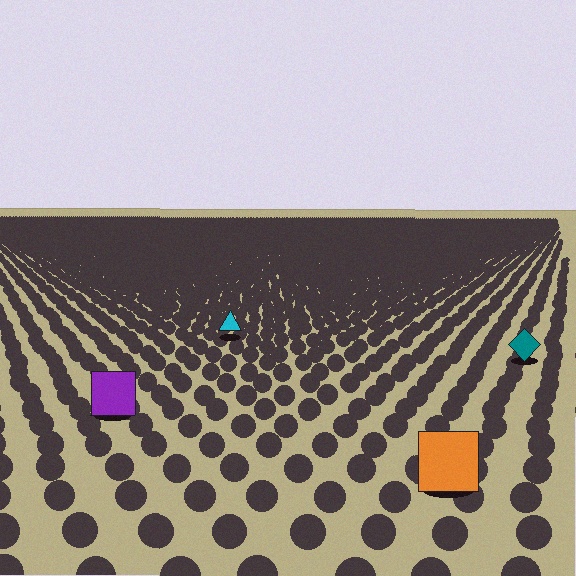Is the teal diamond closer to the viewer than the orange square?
No. The orange square is closer — you can tell from the texture gradient: the ground texture is coarser near it.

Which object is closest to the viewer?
The orange square is closest. The texture marks near it are larger and more spread out.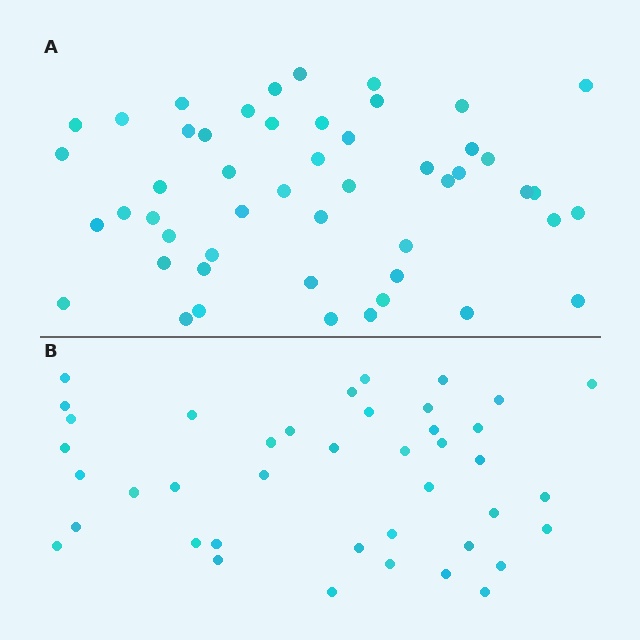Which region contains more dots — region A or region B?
Region A (the top region) has more dots.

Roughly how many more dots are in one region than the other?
Region A has roughly 8 or so more dots than region B.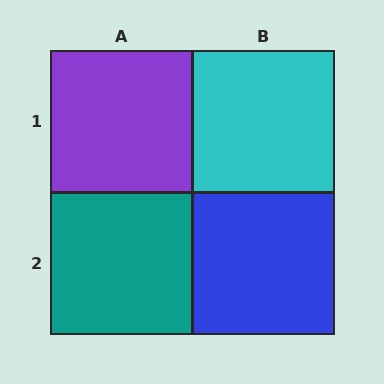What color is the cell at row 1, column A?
Purple.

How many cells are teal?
1 cell is teal.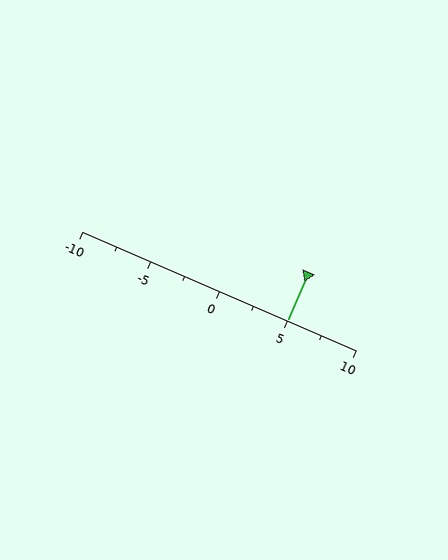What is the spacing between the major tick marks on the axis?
The major ticks are spaced 5 apart.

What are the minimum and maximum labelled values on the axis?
The axis runs from -10 to 10.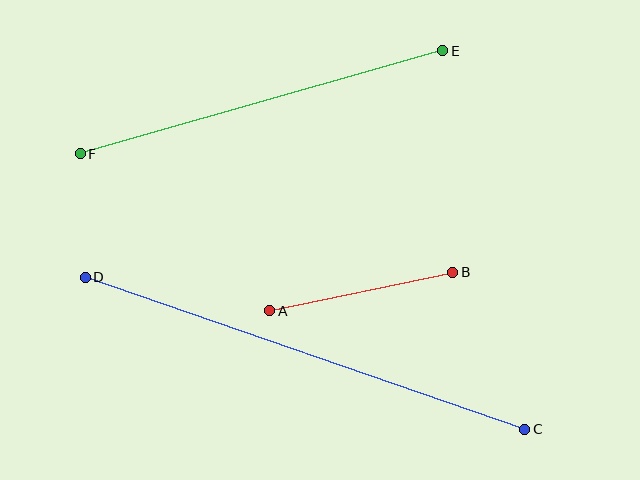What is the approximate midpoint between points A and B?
The midpoint is at approximately (361, 292) pixels.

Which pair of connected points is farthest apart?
Points C and D are farthest apart.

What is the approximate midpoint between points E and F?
The midpoint is at approximately (262, 102) pixels.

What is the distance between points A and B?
The distance is approximately 187 pixels.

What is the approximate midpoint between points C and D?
The midpoint is at approximately (305, 353) pixels.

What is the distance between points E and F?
The distance is approximately 377 pixels.